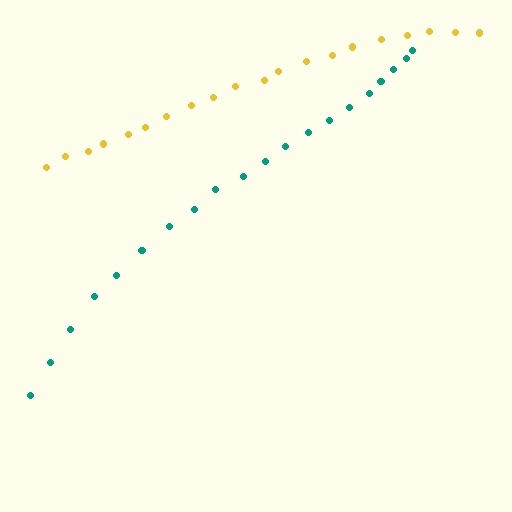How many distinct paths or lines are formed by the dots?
There are 2 distinct paths.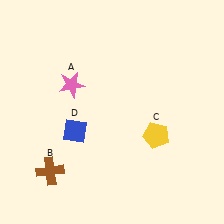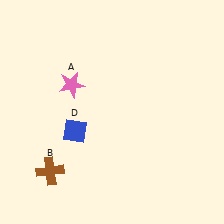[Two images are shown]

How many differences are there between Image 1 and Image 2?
There is 1 difference between the two images.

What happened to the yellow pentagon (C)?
The yellow pentagon (C) was removed in Image 2. It was in the bottom-right area of Image 1.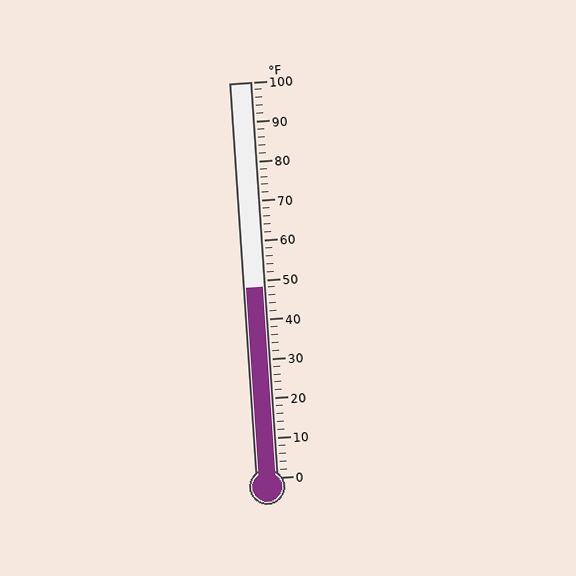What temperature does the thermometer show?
The thermometer shows approximately 48°F.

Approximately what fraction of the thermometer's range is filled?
The thermometer is filled to approximately 50% of its range.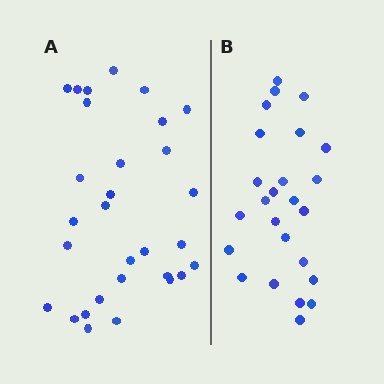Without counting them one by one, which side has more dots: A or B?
Region A (the left region) has more dots.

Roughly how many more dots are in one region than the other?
Region A has about 5 more dots than region B.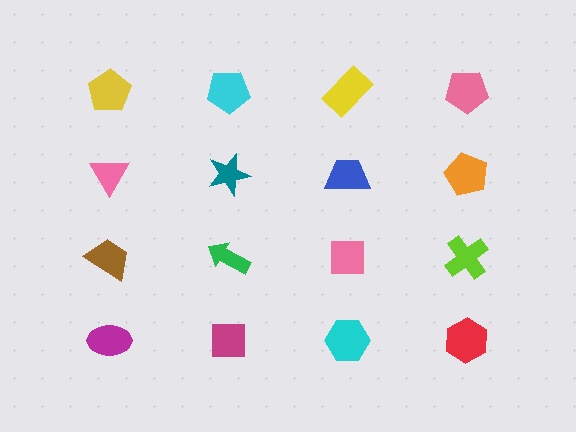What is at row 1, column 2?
A cyan pentagon.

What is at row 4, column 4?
A red hexagon.